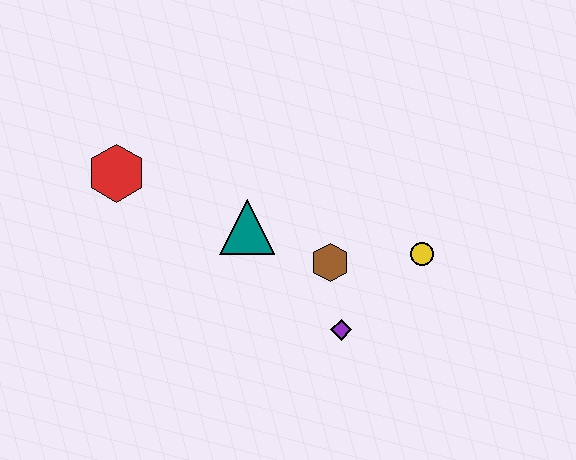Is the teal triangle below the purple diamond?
No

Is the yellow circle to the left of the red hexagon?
No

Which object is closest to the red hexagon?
The teal triangle is closest to the red hexagon.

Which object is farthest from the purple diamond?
The red hexagon is farthest from the purple diamond.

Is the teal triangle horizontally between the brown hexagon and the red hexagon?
Yes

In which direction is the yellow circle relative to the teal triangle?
The yellow circle is to the right of the teal triangle.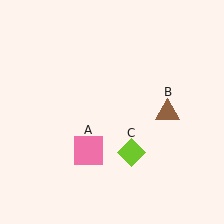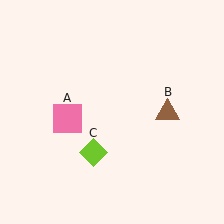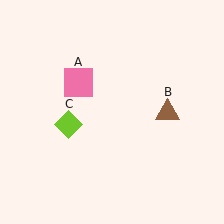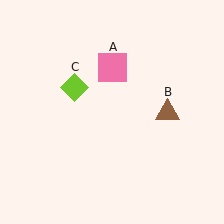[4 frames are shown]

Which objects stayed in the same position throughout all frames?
Brown triangle (object B) remained stationary.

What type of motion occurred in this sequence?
The pink square (object A), lime diamond (object C) rotated clockwise around the center of the scene.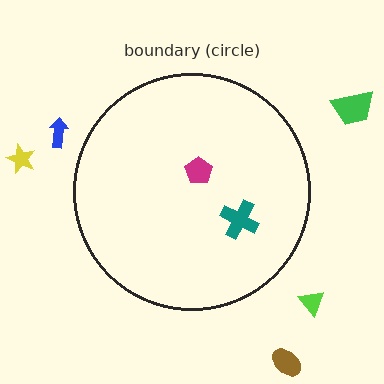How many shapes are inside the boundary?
2 inside, 5 outside.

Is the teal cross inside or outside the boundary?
Inside.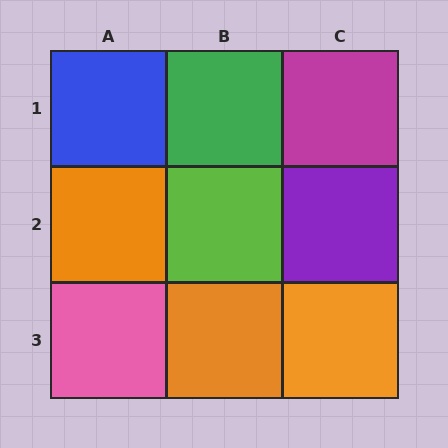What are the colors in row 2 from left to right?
Orange, lime, purple.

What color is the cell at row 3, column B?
Orange.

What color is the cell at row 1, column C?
Magenta.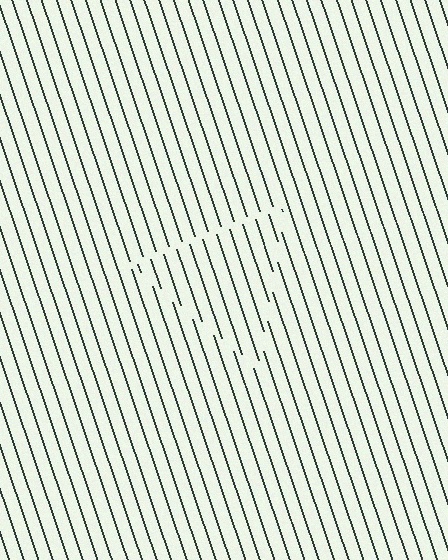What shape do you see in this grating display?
An illusory triangle. The interior of the shape contains the same grating, shifted by half a period — the contour is defined by the phase discontinuity where line-ends from the inner and outer gratings abut.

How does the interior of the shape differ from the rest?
The interior of the shape contains the same grating, shifted by half a period — the contour is defined by the phase discontinuity where line-ends from the inner and outer gratings abut.